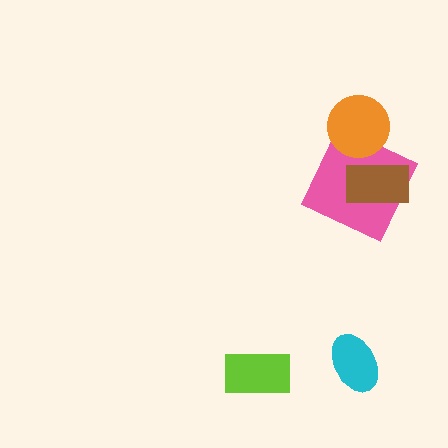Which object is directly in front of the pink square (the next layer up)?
The orange circle is directly in front of the pink square.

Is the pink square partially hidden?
Yes, it is partially covered by another shape.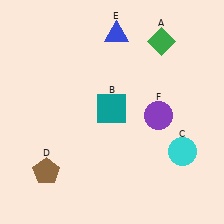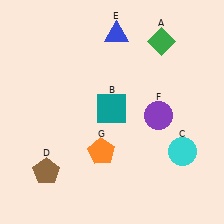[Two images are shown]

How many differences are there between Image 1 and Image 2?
There is 1 difference between the two images.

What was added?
An orange pentagon (G) was added in Image 2.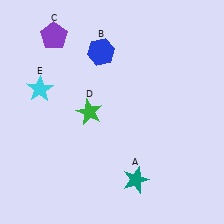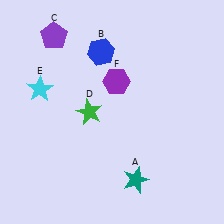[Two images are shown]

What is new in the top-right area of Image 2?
A purple hexagon (F) was added in the top-right area of Image 2.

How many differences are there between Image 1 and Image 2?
There is 1 difference between the two images.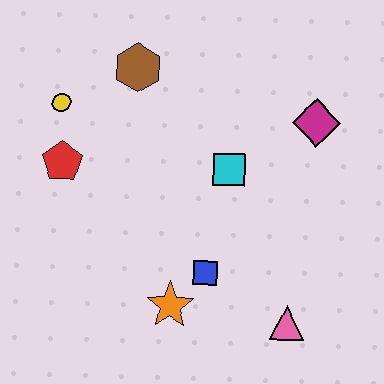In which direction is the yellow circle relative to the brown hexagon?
The yellow circle is to the left of the brown hexagon.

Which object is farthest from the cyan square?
The yellow circle is farthest from the cyan square.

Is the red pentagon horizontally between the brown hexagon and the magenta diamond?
No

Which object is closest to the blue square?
The orange star is closest to the blue square.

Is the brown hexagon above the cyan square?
Yes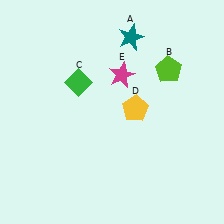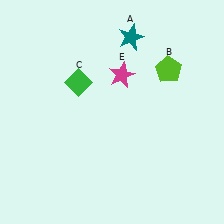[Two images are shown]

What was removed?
The yellow pentagon (D) was removed in Image 2.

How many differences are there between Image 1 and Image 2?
There is 1 difference between the two images.